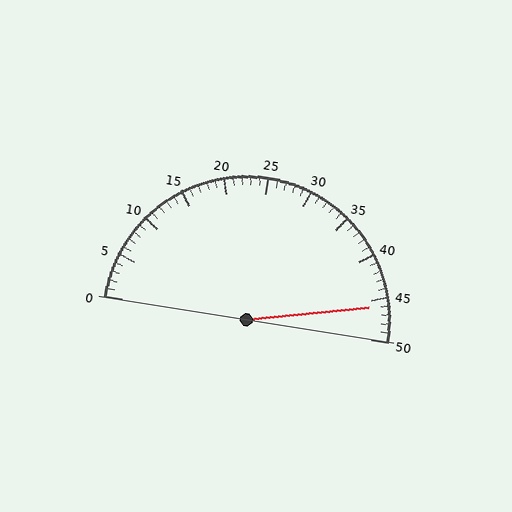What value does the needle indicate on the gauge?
The needle indicates approximately 46.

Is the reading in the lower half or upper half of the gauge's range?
The reading is in the upper half of the range (0 to 50).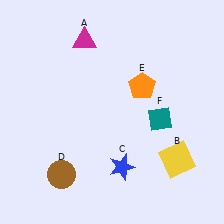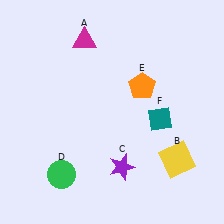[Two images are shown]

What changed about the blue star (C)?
In Image 1, C is blue. In Image 2, it changed to purple.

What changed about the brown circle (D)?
In Image 1, D is brown. In Image 2, it changed to green.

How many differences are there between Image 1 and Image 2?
There are 2 differences between the two images.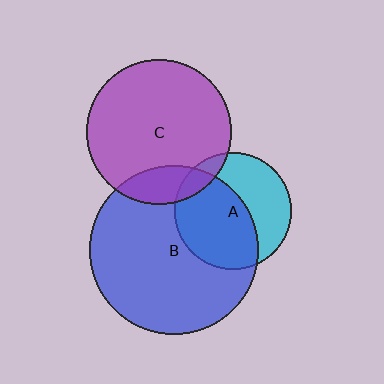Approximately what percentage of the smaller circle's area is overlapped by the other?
Approximately 15%.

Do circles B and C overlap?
Yes.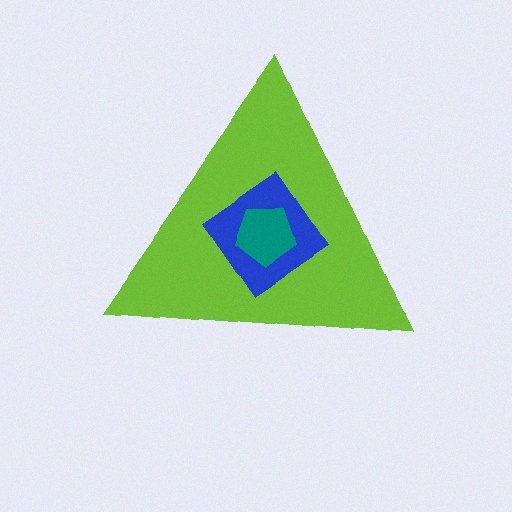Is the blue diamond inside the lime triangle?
Yes.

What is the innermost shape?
The teal pentagon.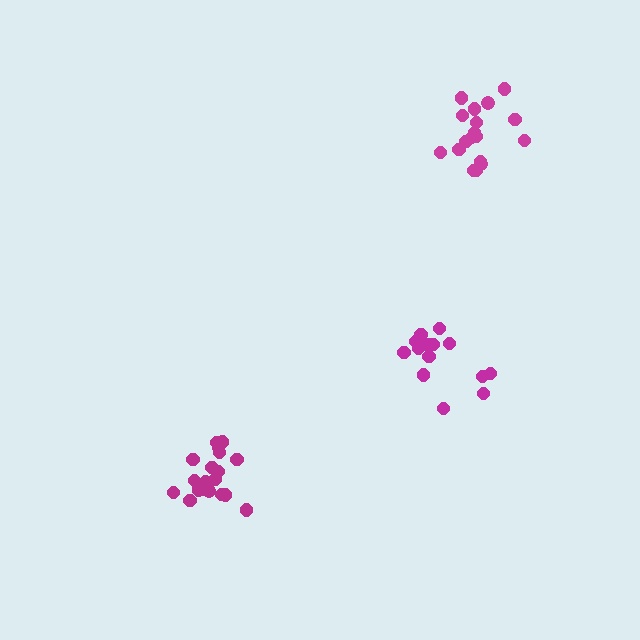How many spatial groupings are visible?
There are 3 spatial groupings.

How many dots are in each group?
Group 1: 15 dots, Group 2: 20 dots, Group 3: 18 dots (53 total).